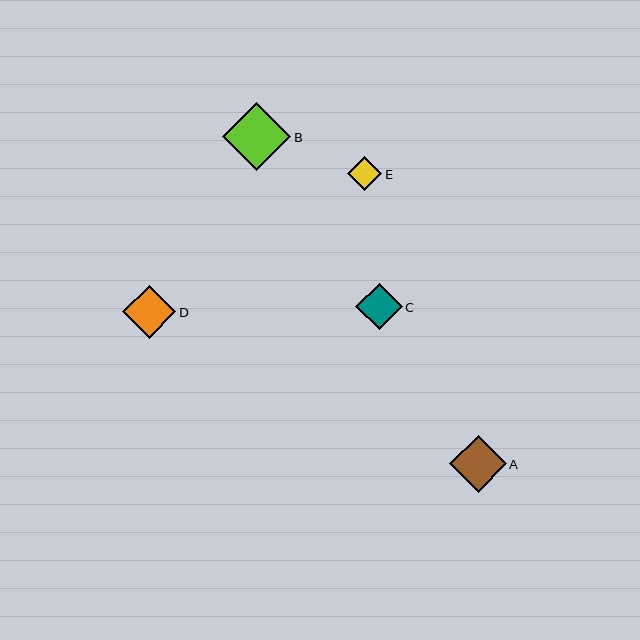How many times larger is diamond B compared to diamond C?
Diamond B is approximately 1.5 times the size of diamond C.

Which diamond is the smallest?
Diamond E is the smallest with a size of approximately 34 pixels.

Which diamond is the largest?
Diamond B is the largest with a size of approximately 68 pixels.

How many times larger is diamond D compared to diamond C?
Diamond D is approximately 1.1 times the size of diamond C.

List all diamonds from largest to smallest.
From largest to smallest: B, A, D, C, E.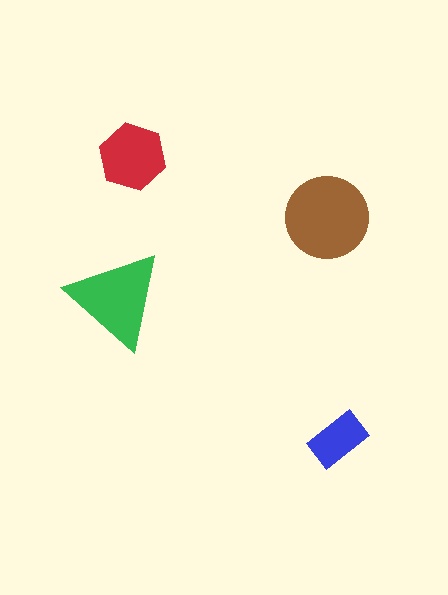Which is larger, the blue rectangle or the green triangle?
The green triangle.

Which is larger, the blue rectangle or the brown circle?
The brown circle.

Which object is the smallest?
The blue rectangle.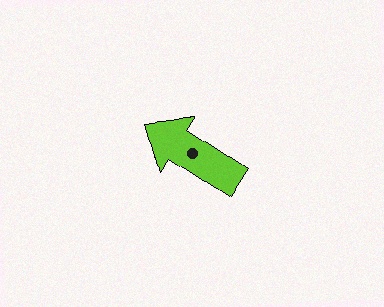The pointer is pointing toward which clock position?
Roughly 10 o'clock.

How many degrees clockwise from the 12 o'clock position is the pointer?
Approximately 304 degrees.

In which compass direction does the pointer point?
Northwest.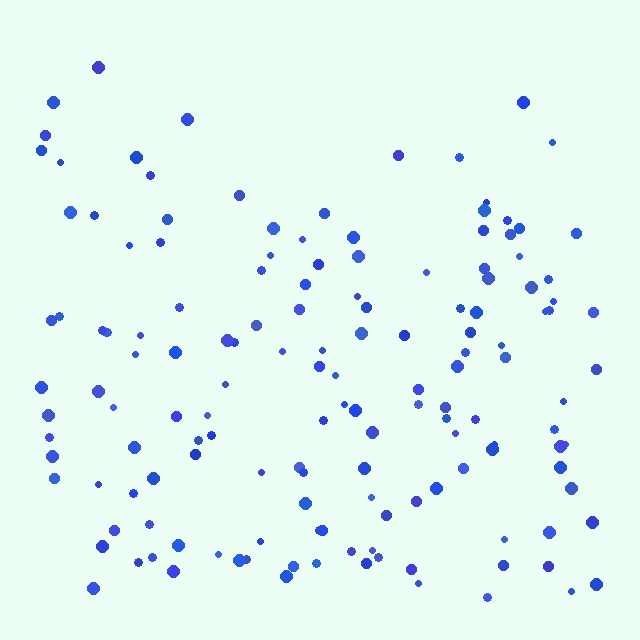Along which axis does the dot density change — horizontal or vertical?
Vertical.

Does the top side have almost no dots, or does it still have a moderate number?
Still a moderate number, just noticeably fewer than the bottom.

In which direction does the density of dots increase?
From top to bottom, with the bottom side densest.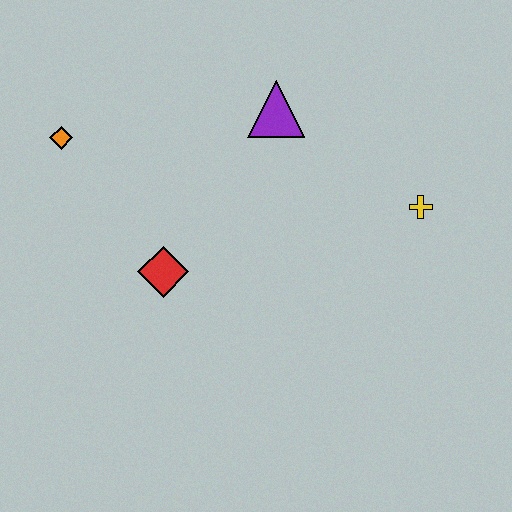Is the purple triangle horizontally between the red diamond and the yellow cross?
Yes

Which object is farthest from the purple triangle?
The orange diamond is farthest from the purple triangle.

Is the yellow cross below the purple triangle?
Yes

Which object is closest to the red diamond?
The orange diamond is closest to the red diamond.